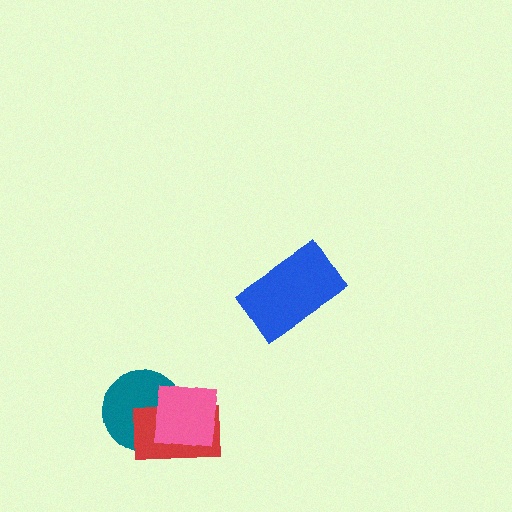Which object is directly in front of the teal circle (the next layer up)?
The red rectangle is directly in front of the teal circle.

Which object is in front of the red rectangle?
The pink square is in front of the red rectangle.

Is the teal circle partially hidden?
Yes, it is partially covered by another shape.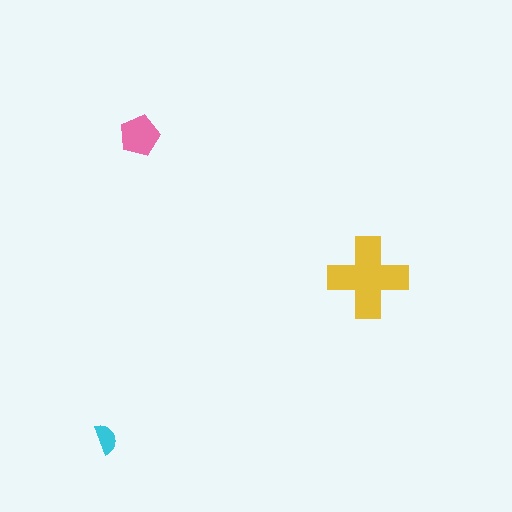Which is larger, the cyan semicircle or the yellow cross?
The yellow cross.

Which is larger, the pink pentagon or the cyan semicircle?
The pink pentagon.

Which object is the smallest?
The cyan semicircle.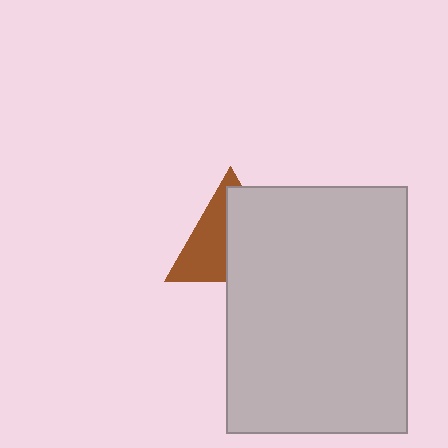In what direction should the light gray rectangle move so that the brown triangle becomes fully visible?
The light gray rectangle should move right. That is the shortest direction to clear the overlap and leave the brown triangle fully visible.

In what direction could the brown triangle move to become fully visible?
The brown triangle could move left. That would shift it out from behind the light gray rectangle entirely.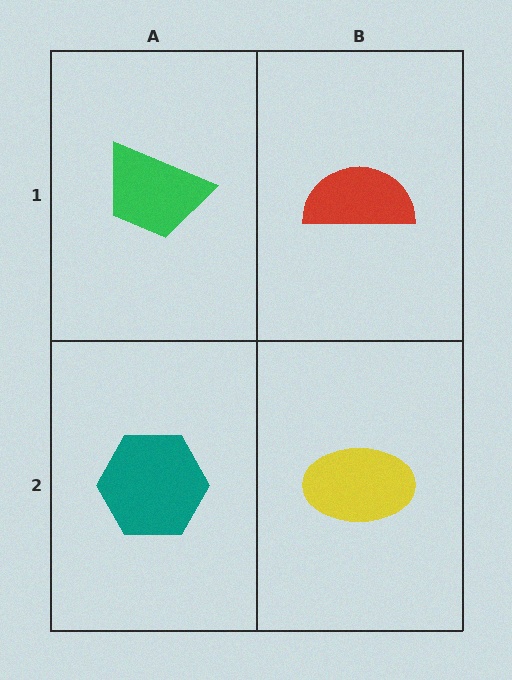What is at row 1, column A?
A green trapezoid.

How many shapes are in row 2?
2 shapes.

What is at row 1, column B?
A red semicircle.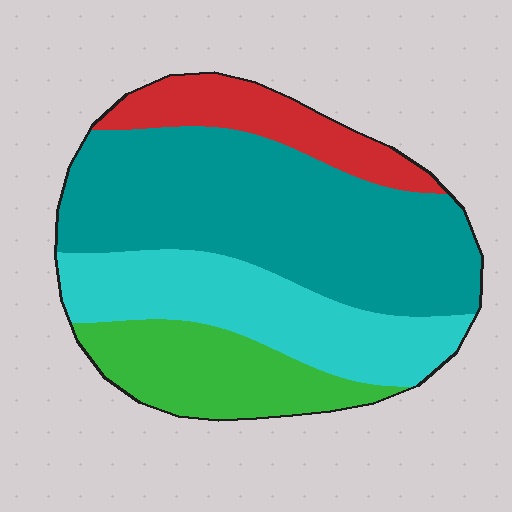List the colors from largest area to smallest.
From largest to smallest: teal, cyan, green, red.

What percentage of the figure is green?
Green takes up between a sixth and a third of the figure.